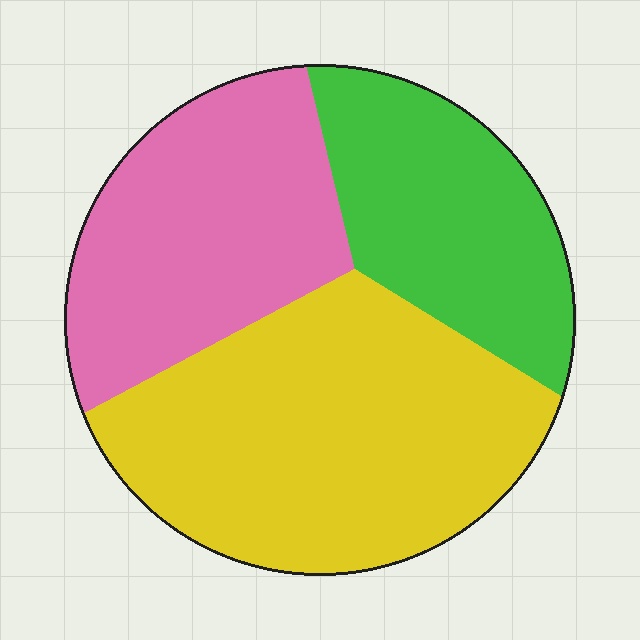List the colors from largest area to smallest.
From largest to smallest: yellow, pink, green.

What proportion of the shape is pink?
Pink covers 30% of the shape.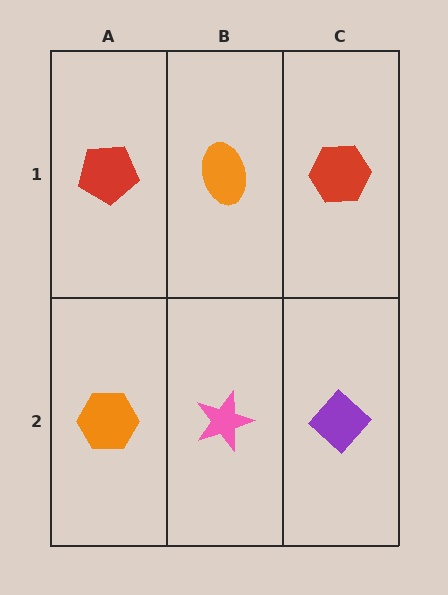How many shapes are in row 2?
3 shapes.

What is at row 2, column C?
A purple diamond.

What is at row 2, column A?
An orange hexagon.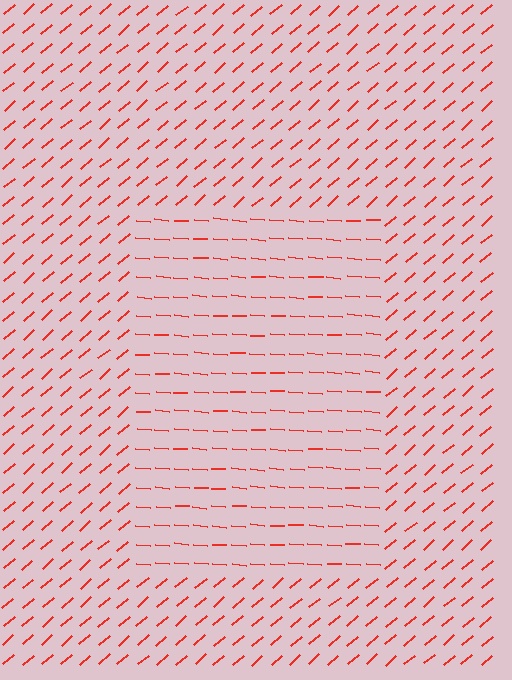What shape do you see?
I see a rectangle.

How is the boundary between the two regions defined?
The boundary is defined purely by a change in line orientation (approximately 45 degrees difference). All lines are the same color and thickness.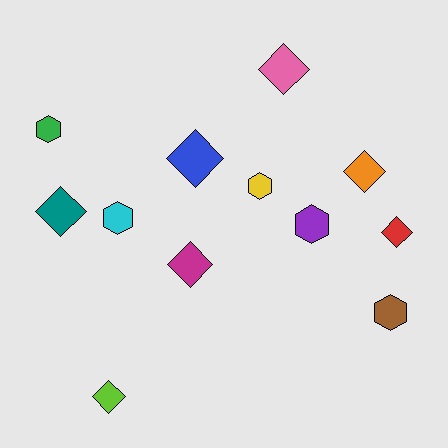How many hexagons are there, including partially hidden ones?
There are 5 hexagons.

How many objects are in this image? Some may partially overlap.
There are 12 objects.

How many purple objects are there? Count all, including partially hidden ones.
There is 1 purple object.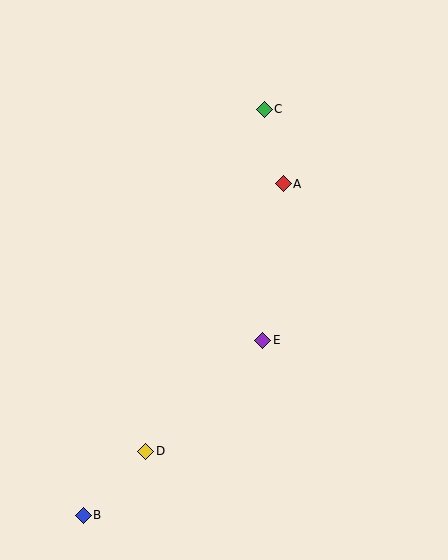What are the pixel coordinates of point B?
Point B is at (83, 515).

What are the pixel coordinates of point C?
Point C is at (264, 109).